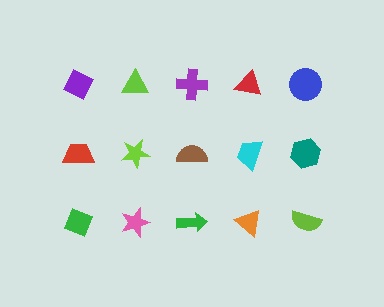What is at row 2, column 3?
A brown semicircle.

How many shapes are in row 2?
5 shapes.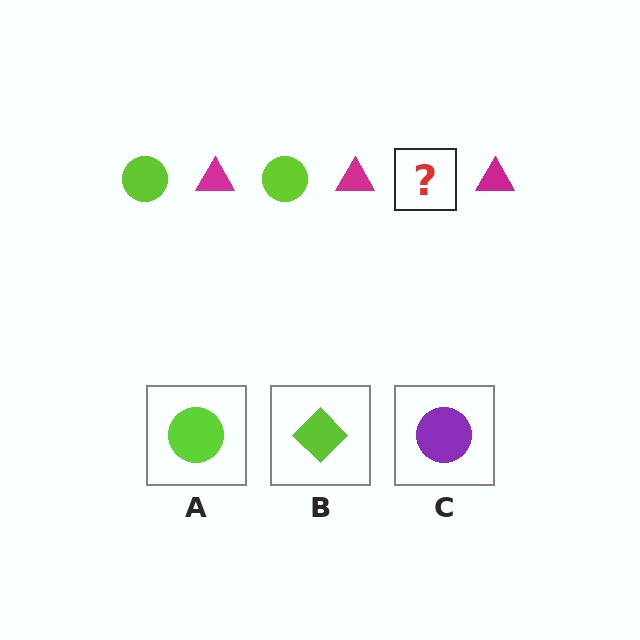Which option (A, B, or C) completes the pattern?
A.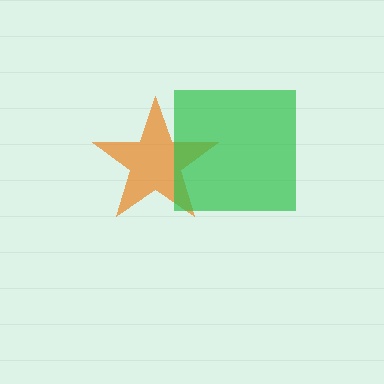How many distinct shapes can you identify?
There are 2 distinct shapes: an orange star, a green square.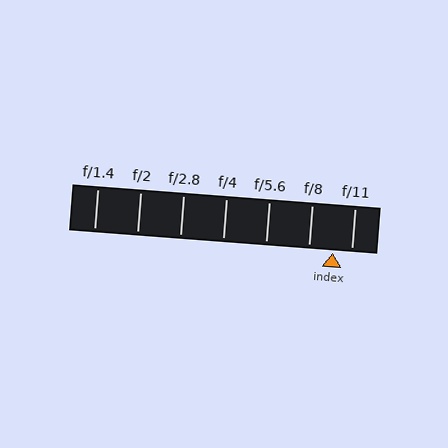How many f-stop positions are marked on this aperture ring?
There are 7 f-stop positions marked.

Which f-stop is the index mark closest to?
The index mark is closest to f/11.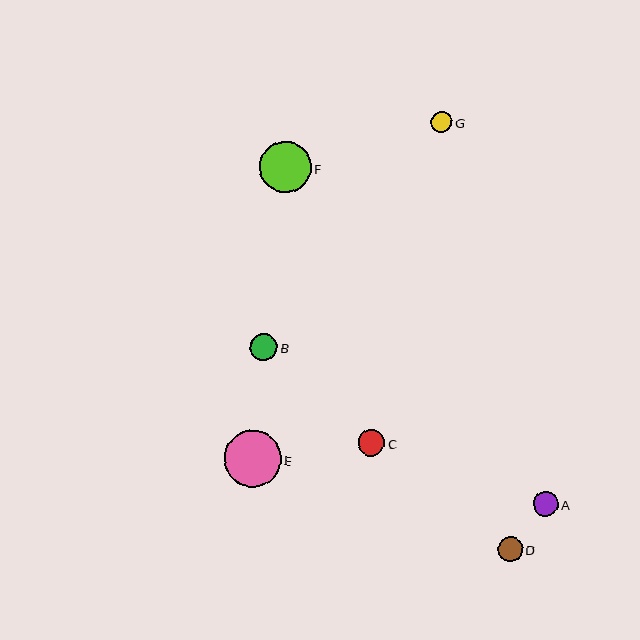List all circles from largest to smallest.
From largest to smallest: E, F, B, C, D, A, G.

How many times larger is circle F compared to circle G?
Circle F is approximately 2.4 times the size of circle G.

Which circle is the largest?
Circle E is the largest with a size of approximately 57 pixels.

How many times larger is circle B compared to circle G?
Circle B is approximately 1.3 times the size of circle G.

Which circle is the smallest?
Circle G is the smallest with a size of approximately 21 pixels.